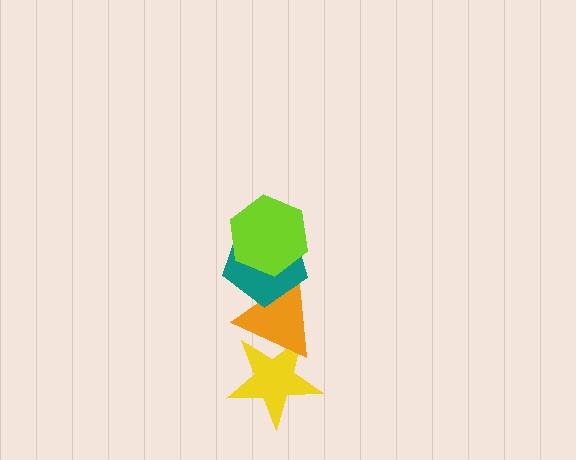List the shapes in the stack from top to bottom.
From top to bottom: the lime hexagon, the teal pentagon, the orange triangle, the yellow star.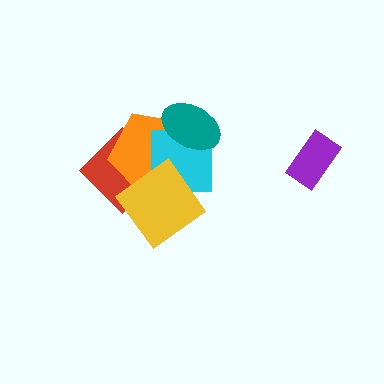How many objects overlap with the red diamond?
3 objects overlap with the red diamond.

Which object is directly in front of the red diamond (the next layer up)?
The orange pentagon is directly in front of the red diamond.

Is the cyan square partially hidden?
Yes, it is partially covered by another shape.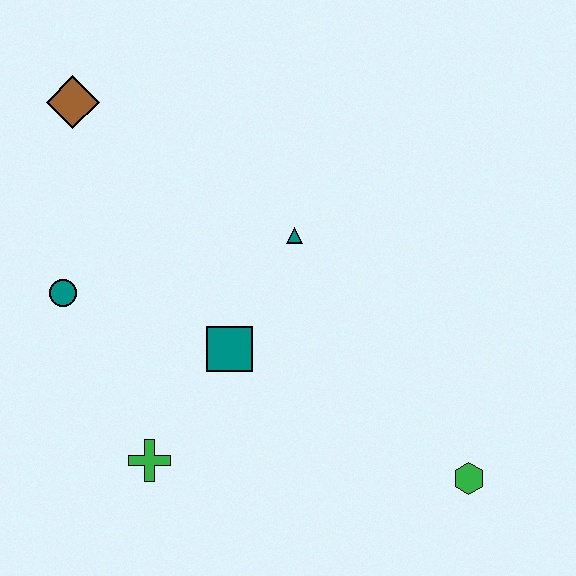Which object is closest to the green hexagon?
The teal square is closest to the green hexagon.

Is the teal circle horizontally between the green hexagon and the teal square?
No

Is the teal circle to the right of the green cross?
No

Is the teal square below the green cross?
No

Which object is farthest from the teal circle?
The green hexagon is farthest from the teal circle.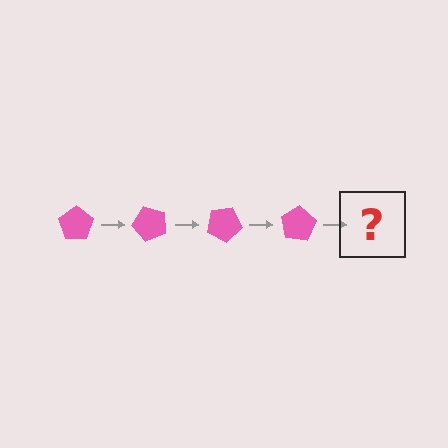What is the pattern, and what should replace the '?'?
The pattern is that the pentagon rotates 50 degrees each step. The '?' should be a pink pentagon rotated 200 degrees.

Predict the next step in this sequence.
The next step is a pink pentagon rotated 200 degrees.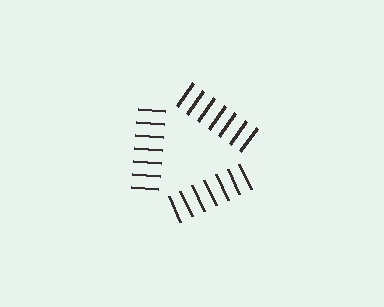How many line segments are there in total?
21 — 7 along each of the 3 edges.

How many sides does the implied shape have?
3 sides — the line-ends trace a triangle.